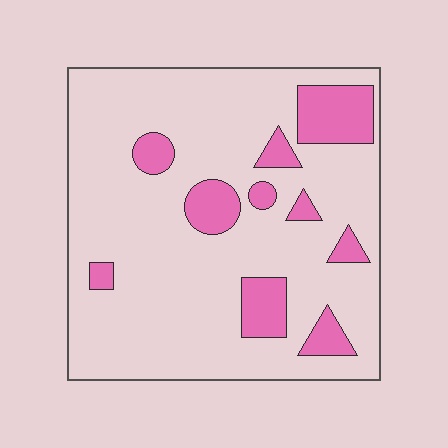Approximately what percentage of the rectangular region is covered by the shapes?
Approximately 15%.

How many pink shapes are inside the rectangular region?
10.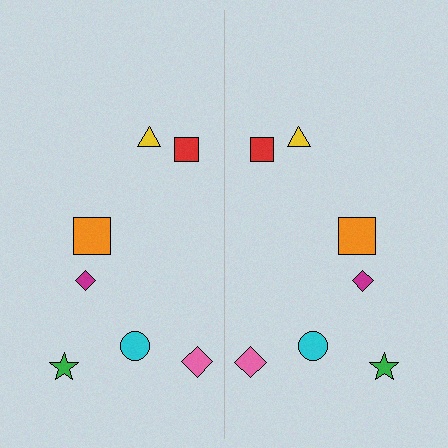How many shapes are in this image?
There are 14 shapes in this image.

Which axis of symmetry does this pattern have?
The pattern has a vertical axis of symmetry running through the center of the image.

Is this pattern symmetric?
Yes, this pattern has bilateral (reflection) symmetry.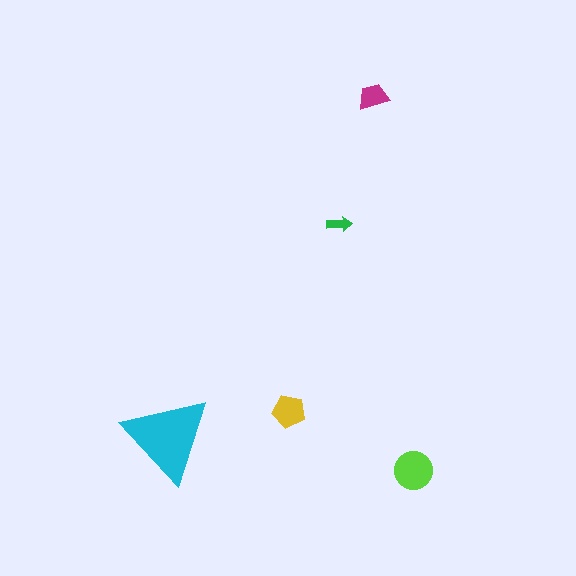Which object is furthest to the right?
The lime circle is rightmost.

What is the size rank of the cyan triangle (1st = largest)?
1st.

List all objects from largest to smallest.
The cyan triangle, the lime circle, the yellow pentagon, the magenta trapezoid, the green arrow.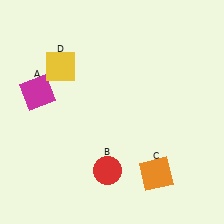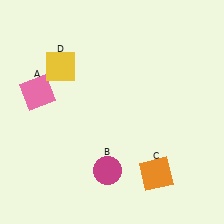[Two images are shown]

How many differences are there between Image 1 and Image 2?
There are 2 differences between the two images.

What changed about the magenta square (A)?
In Image 1, A is magenta. In Image 2, it changed to pink.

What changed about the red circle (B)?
In Image 1, B is red. In Image 2, it changed to magenta.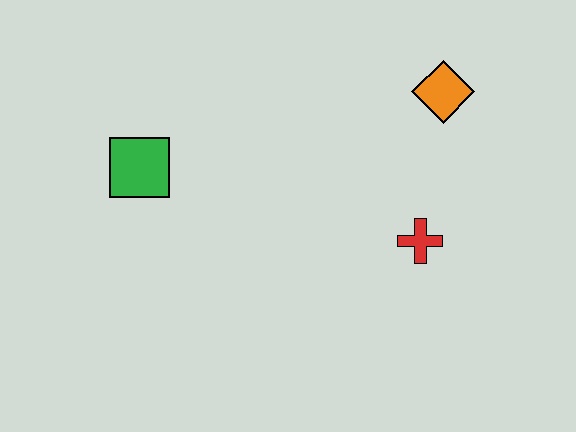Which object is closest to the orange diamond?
The red cross is closest to the orange diamond.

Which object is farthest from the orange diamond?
The green square is farthest from the orange diamond.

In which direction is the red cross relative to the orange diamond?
The red cross is below the orange diamond.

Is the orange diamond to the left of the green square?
No